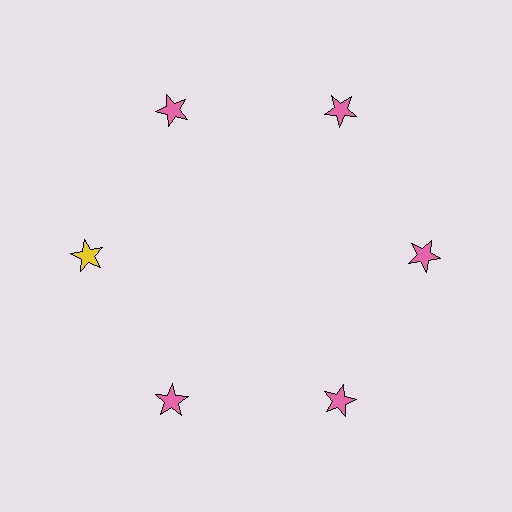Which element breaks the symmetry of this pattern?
The yellow star at roughly the 9 o'clock position breaks the symmetry. All other shapes are pink stars.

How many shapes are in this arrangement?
There are 6 shapes arranged in a ring pattern.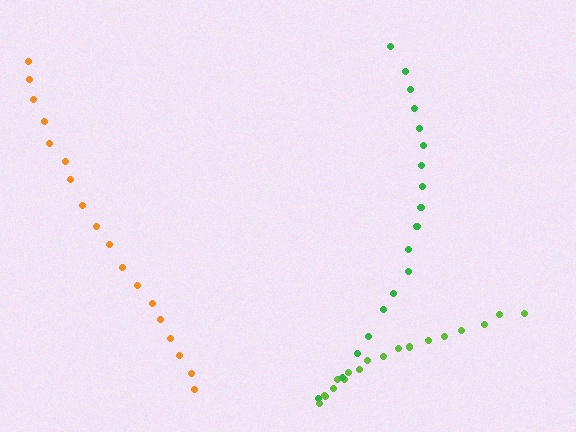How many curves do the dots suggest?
There are 3 distinct paths.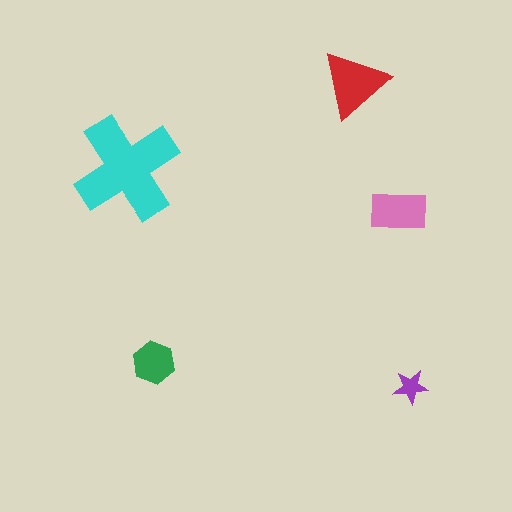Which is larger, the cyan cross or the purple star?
The cyan cross.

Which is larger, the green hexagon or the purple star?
The green hexagon.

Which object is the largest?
The cyan cross.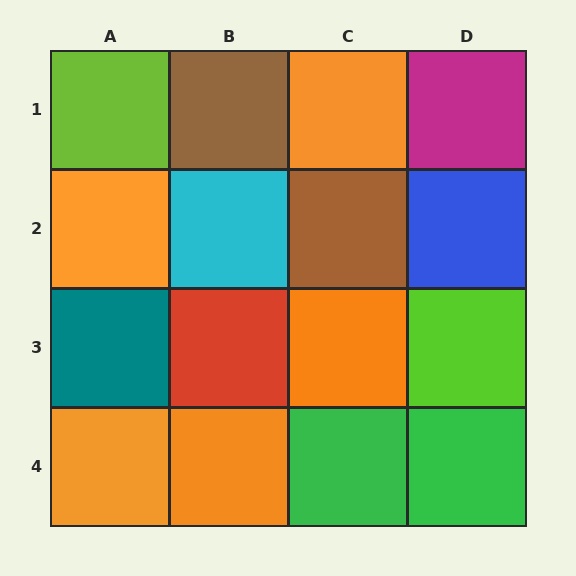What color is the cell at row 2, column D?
Blue.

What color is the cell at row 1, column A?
Lime.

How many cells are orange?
5 cells are orange.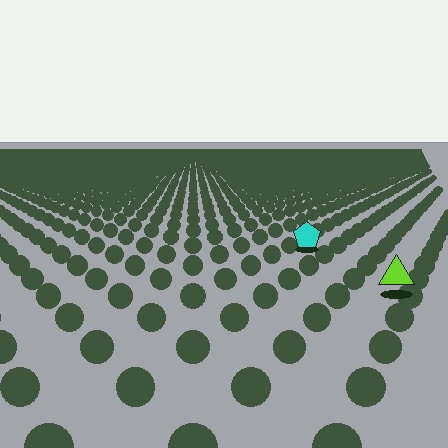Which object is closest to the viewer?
The lime triangle is closest. The texture marks near it are larger and more spread out.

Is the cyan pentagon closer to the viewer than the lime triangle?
No. The lime triangle is closer — you can tell from the texture gradient: the ground texture is coarser near it.